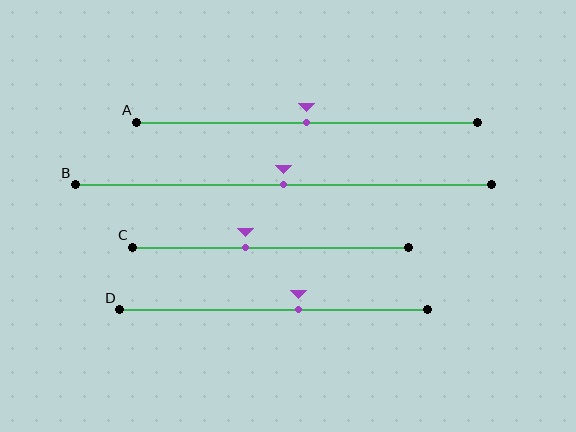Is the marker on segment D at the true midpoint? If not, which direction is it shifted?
No, the marker on segment D is shifted to the right by about 8% of the segment length.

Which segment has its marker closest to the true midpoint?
Segment A has its marker closest to the true midpoint.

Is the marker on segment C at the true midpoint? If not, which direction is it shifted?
No, the marker on segment C is shifted to the left by about 9% of the segment length.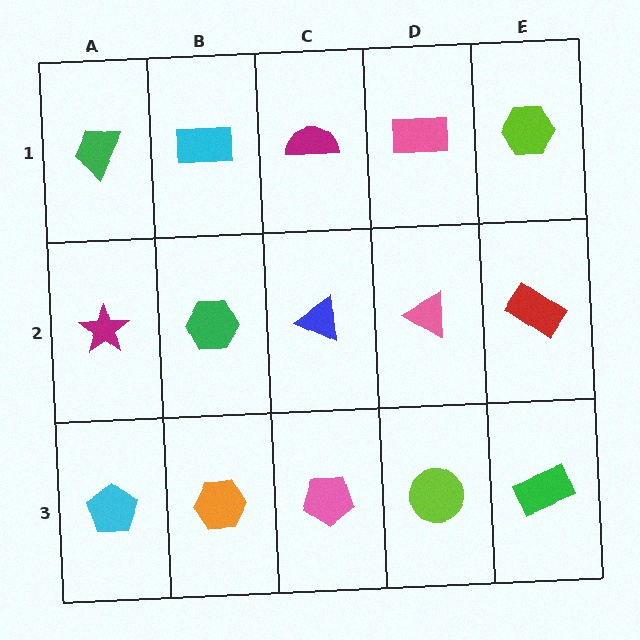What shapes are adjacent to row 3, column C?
A blue triangle (row 2, column C), an orange hexagon (row 3, column B), a lime circle (row 3, column D).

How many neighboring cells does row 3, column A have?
2.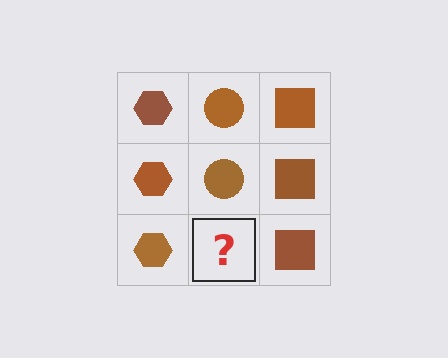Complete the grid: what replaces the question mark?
The question mark should be replaced with a brown circle.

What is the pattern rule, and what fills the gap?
The rule is that each column has a consistent shape. The gap should be filled with a brown circle.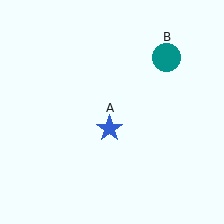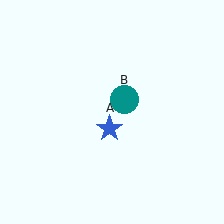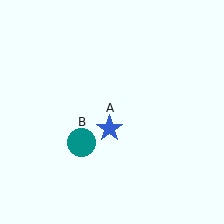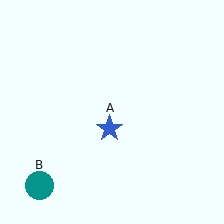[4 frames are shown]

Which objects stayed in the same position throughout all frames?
Blue star (object A) remained stationary.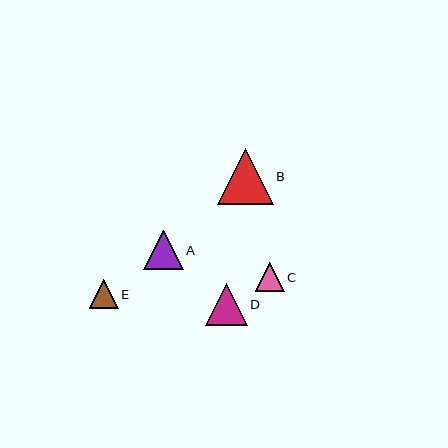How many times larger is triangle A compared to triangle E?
Triangle A is approximately 1.4 times the size of triangle E.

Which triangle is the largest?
Triangle B is the largest with a size of approximately 56 pixels.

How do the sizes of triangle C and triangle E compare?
Triangle C and triangle E are approximately the same size.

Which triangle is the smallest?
Triangle E is the smallest with a size of approximately 28 pixels.